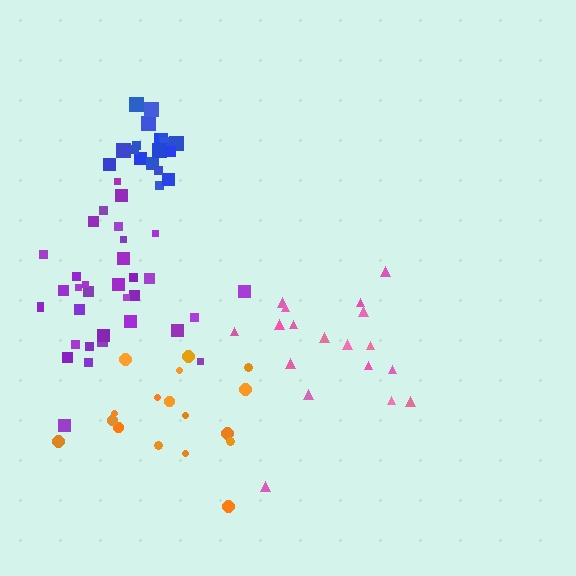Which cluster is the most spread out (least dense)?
Pink.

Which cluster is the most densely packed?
Blue.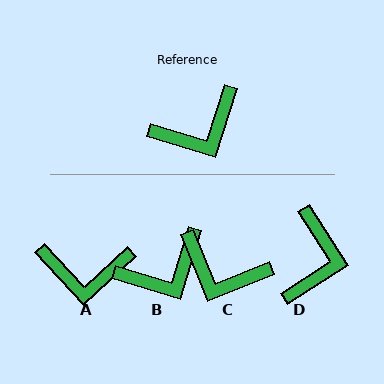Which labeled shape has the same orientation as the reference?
B.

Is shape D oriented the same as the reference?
No, it is off by about 50 degrees.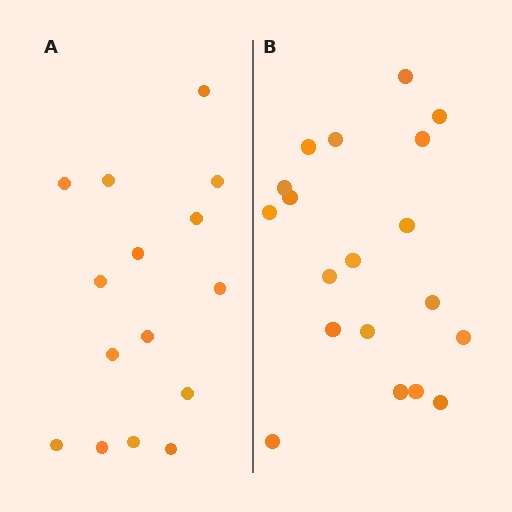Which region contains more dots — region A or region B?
Region B (the right region) has more dots.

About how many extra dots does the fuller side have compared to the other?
Region B has about 4 more dots than region A.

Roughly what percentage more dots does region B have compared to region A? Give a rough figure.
About 25% more.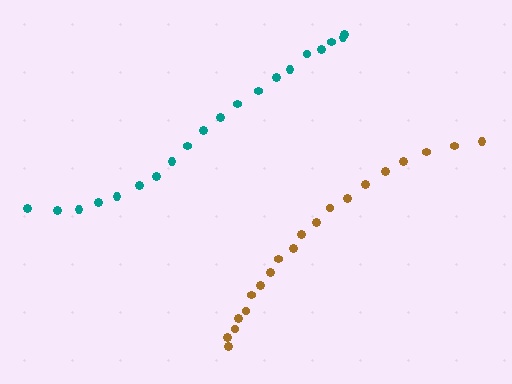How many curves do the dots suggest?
There are 2 distinct paths.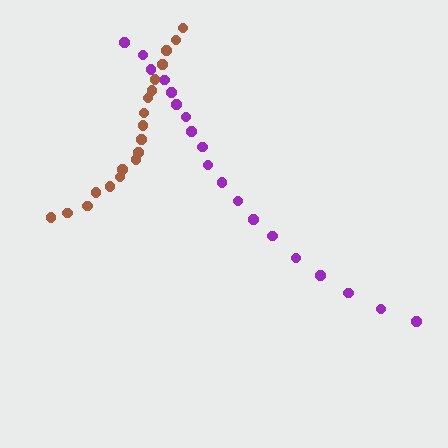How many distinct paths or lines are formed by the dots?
There are 2 distinct paths.